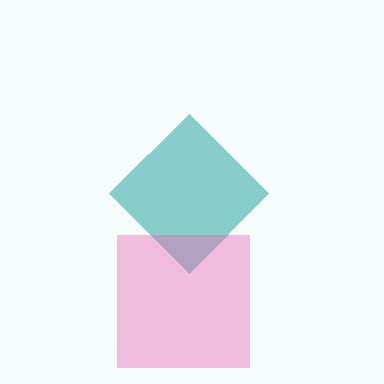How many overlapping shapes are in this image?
There are 2 overlapping shapes in the image.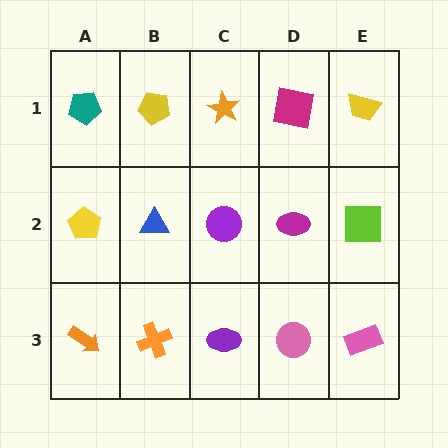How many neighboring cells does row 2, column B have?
4.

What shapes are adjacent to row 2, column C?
An orange star (row 1, column C), a purple ellipse (row 3, column C), a blue triangle (row 2, column B), a magenta ellipse (row 2, column D).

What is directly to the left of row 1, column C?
A yellow pentagon.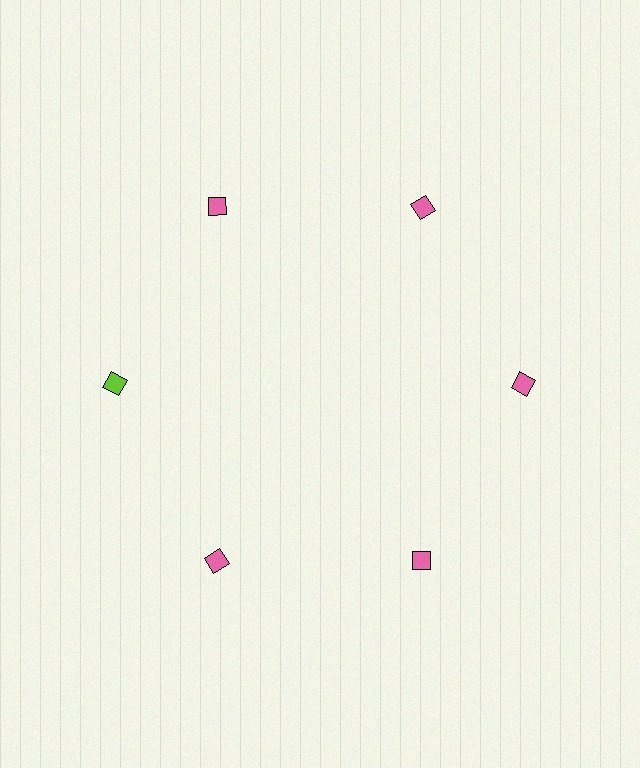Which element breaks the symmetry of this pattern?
The lime diamond at roughly the 9 o'clock position breaks the symmetry. All other shapes are pink diamonds.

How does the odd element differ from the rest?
It has a different color: lime instead of pink.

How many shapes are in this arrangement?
There are 6 shapes arranged in a ring pattern.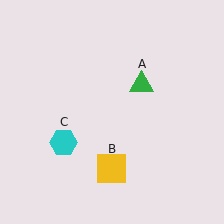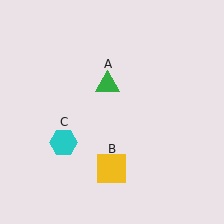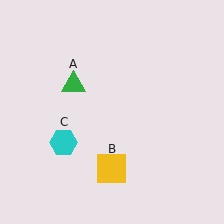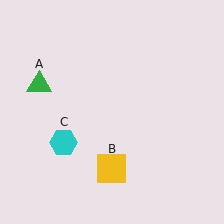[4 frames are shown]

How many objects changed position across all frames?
1 object changed position: green triangle (object A).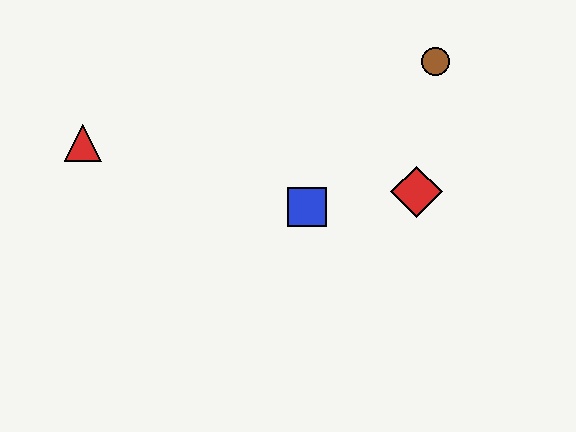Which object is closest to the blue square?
The red diamond is closest to the blue square.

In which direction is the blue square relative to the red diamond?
The blue square is to the left of the red diamond.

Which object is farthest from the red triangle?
The brown circle is farthest from the red triangle.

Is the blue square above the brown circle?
No